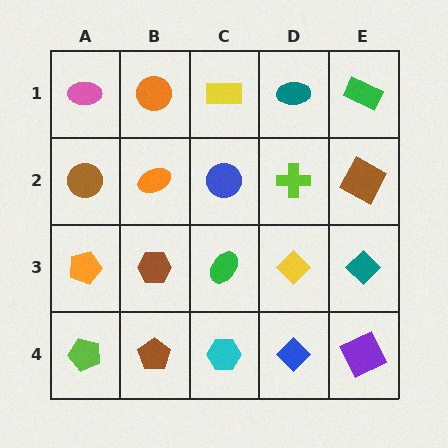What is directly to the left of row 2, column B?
A brown circle.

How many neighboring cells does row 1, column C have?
3.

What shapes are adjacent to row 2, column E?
A green rectangle (row 1, column E), a teal diamond (row 3, column E), a lime cross (row 2, column D).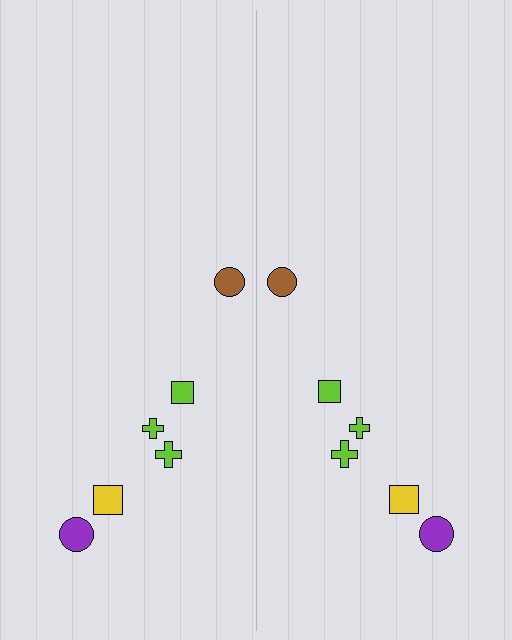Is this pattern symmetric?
Yes, this pattern has bilateral (reflection) symmetry.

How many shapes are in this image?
There are 12 shapes in this image.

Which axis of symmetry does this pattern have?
The pattern has a vertical axis of symmetry running through the center of the image.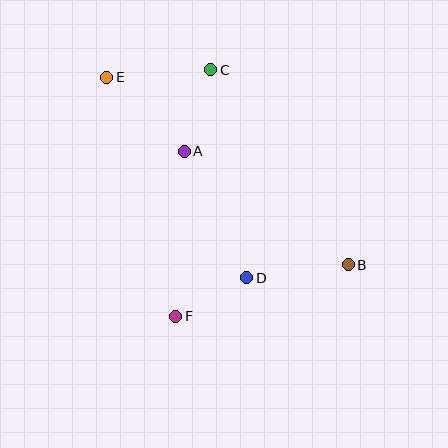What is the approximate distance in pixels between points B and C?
The distance between B and C is approximately 239 pixels.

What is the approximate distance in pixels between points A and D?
The distance between A and D is approximately 141 pixels.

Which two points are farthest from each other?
Points B and E are farthest from each other.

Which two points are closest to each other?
Points D and F are closest to each other.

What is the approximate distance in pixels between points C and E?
The distance between C and E is approximately 104 pixels.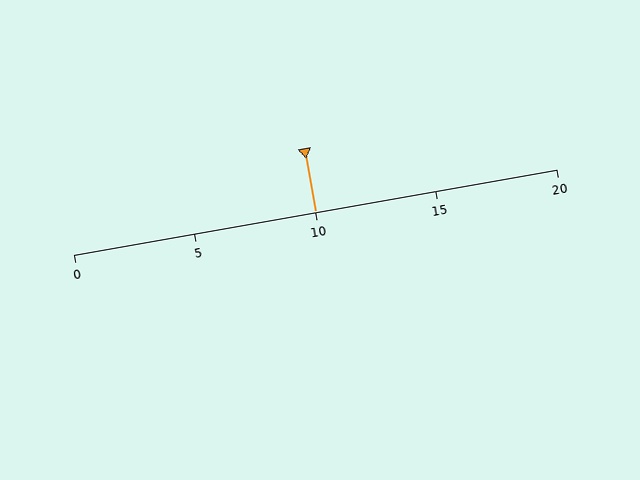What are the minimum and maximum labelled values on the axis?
The axis runs from 0 to 20.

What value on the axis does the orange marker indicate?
The marker indicates approximately 10.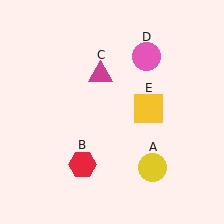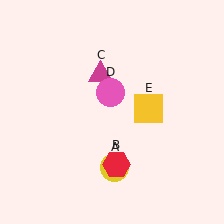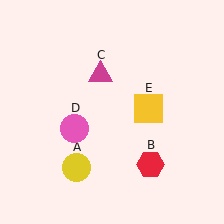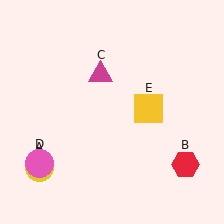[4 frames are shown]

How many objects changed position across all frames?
3 objects changed position: yellow circle (object A), red hexagon (object B), pink circle (object D).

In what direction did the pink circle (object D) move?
The pink circle (object D) moved down and to the left.